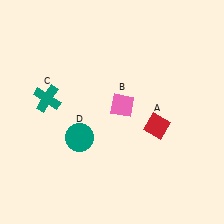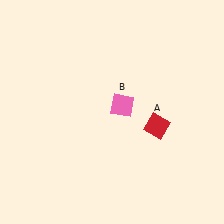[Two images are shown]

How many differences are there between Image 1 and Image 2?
There are 2 differences between the two images.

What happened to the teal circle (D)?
The teal circle (D) was removed in Image 2. It was in the bottom-left area of Image 1.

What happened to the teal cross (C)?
The teal cross (C) was removed in Image 2. It was in the top-left area of Image 1.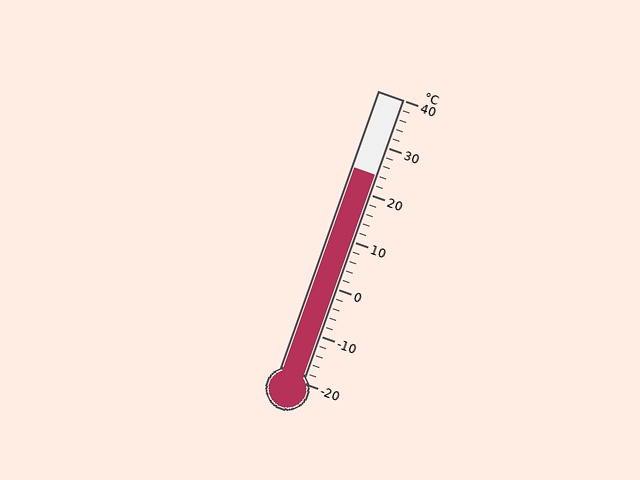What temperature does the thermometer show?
The thermometer shows approximately 24°C.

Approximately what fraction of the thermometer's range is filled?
The thermometer is filled to approximately 75% of its range.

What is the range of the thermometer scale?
The thermometer scale ranges from -20°C to 40°C.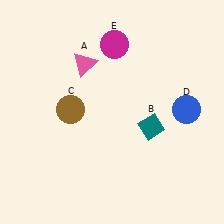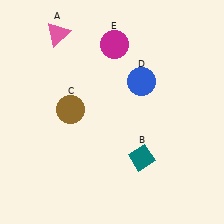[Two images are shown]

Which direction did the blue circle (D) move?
The blue circle (D) moved left.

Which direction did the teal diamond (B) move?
The teal diamond (B) moved down.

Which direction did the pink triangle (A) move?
The pink triangle (A) moved up.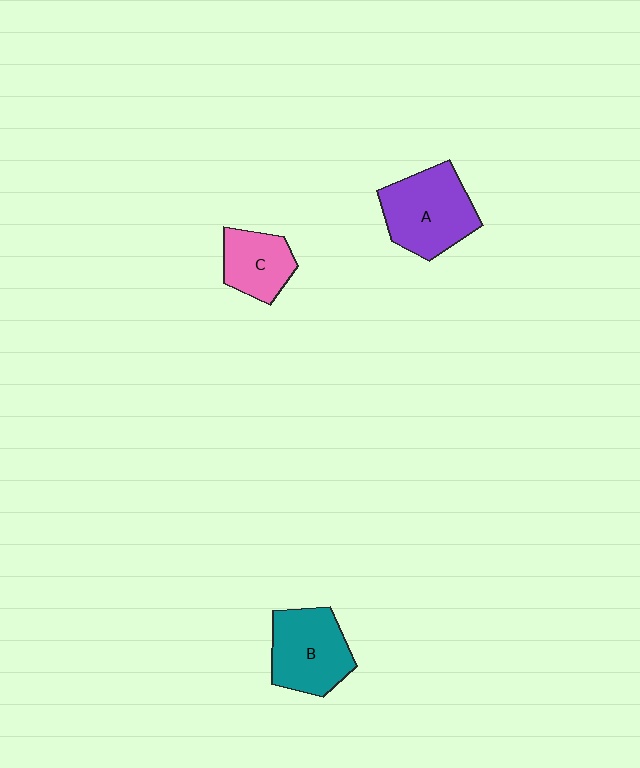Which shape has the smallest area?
Shape C (pink).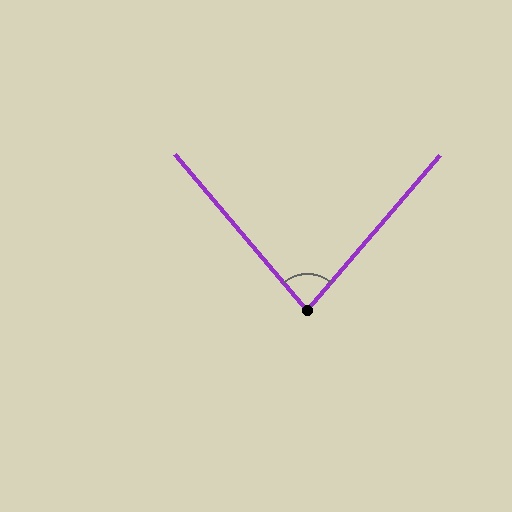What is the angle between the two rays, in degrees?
Approximately 81 degrees.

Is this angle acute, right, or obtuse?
It is acute.